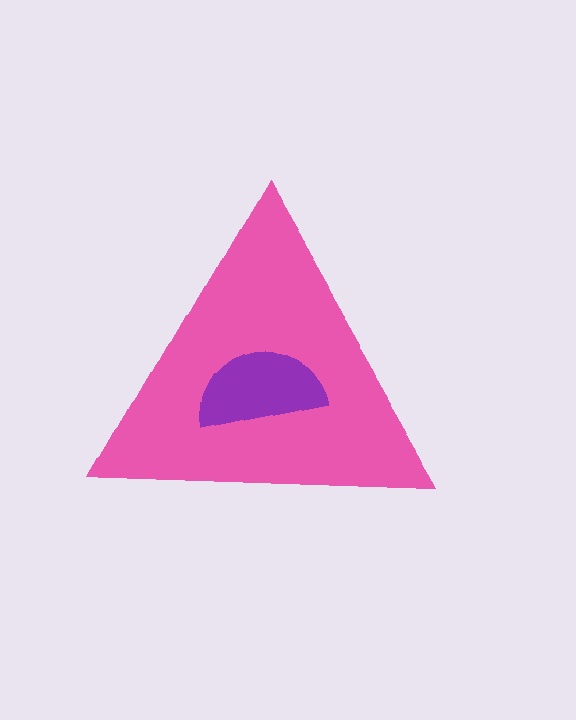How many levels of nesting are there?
2.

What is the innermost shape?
The purple semicircle.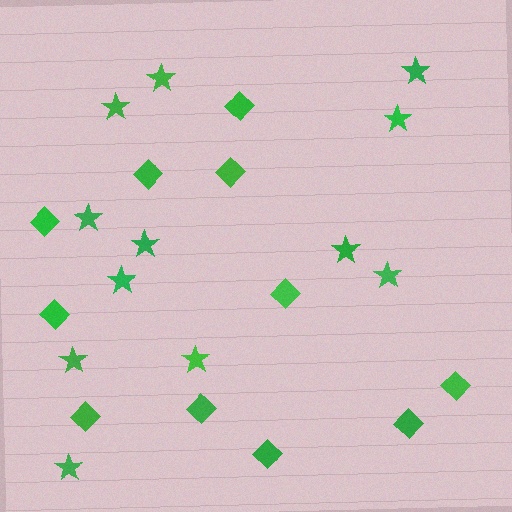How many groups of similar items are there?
There are 2 groups: one group of diamonds (11) and one group of stars (12).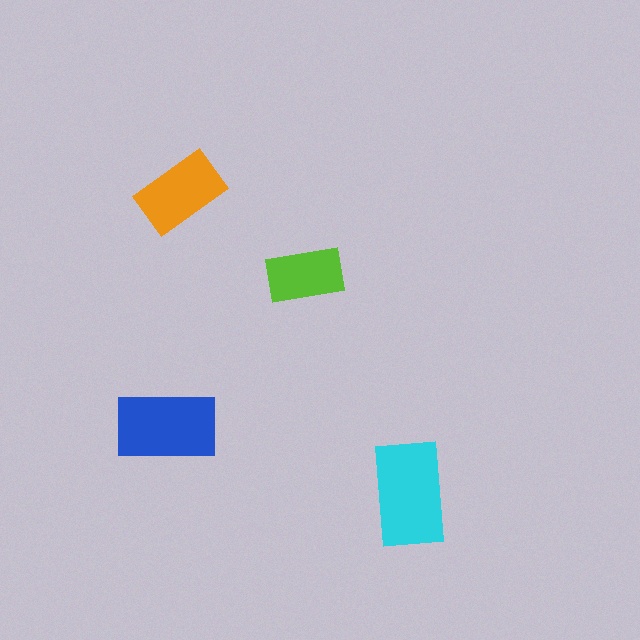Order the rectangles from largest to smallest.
the cyan one, the blue one, the orange one, the lime one.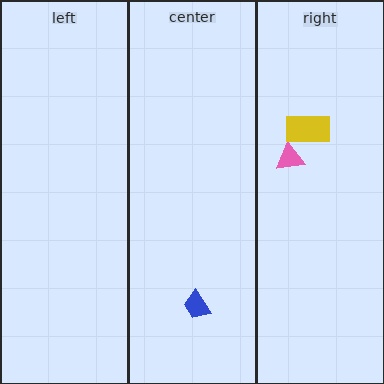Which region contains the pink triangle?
The right region.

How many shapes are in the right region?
2.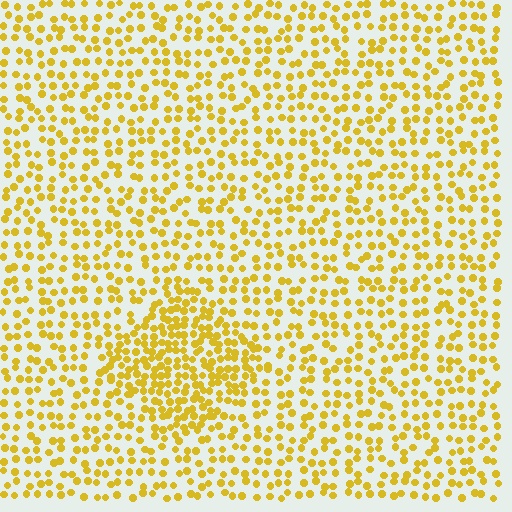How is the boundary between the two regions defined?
The boundary is defined by a change in element density (approximately 1.9x ratio). All elements are the same color, size, and shape.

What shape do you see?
I see a diamond.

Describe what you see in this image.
The image contains small yellow elements arranged at two different densities. A diamond-shaped region is visible where the elements are more densely packed than the surrounding area.